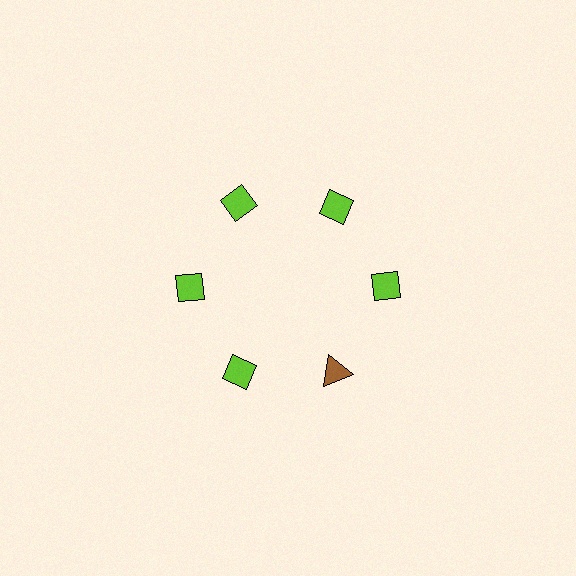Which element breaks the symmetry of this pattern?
The brown triangle at roughly the 5 o'clock position breaks the symmetry. All other shapes are lime diamonds.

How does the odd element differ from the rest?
It differs in both color (brown instead of lime) and shape (triangle instead of diamond).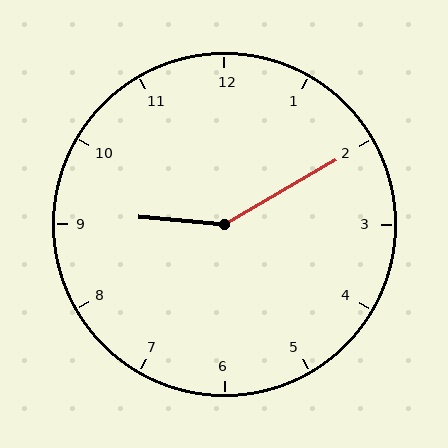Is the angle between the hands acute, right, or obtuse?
It is obtuse.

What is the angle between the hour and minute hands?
Approximately 145 degrees.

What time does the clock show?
9:10.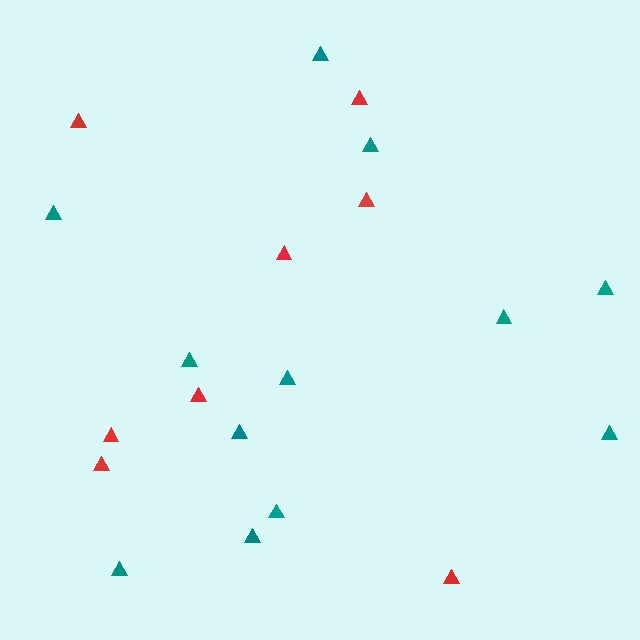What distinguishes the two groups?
There are 2 groups: one group of red triangles (8) and one group of teal triangles (12).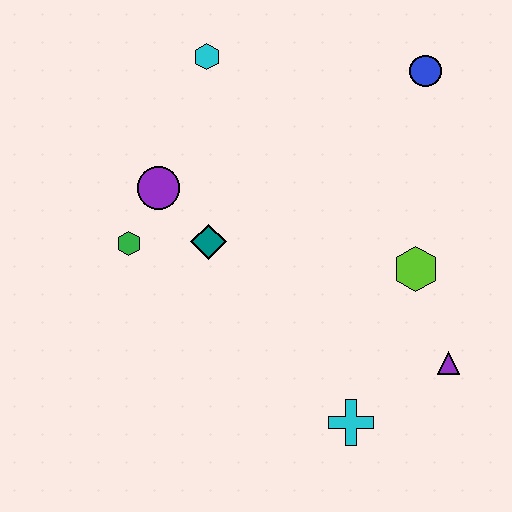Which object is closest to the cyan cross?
The purple triangle is closest to the cyan cross.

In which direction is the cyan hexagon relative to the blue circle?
The cyan hexagon is to the left of the blue circle.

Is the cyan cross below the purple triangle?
Yes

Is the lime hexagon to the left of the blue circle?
Yes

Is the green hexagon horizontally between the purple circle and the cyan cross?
No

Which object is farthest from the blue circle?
The cyan cross is farthest from the blue circle.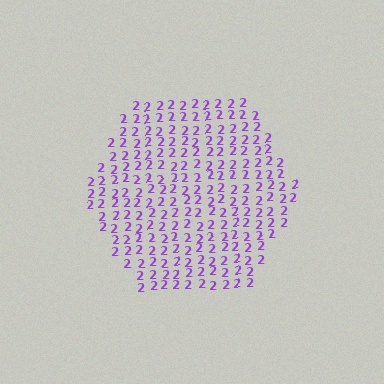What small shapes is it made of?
It is made of small digit 2's.